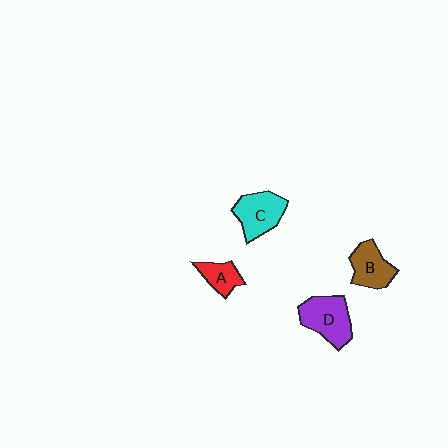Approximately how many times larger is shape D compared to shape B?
Approximately 1.3 times.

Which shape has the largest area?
Shape D (purple).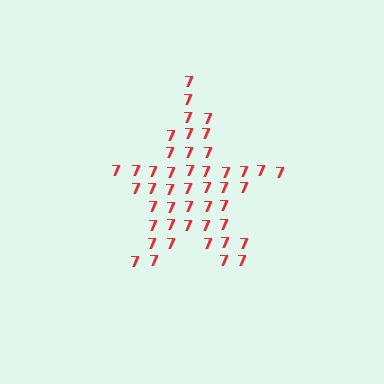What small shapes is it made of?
It is made of small digit 7's.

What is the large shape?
The large shape is a star.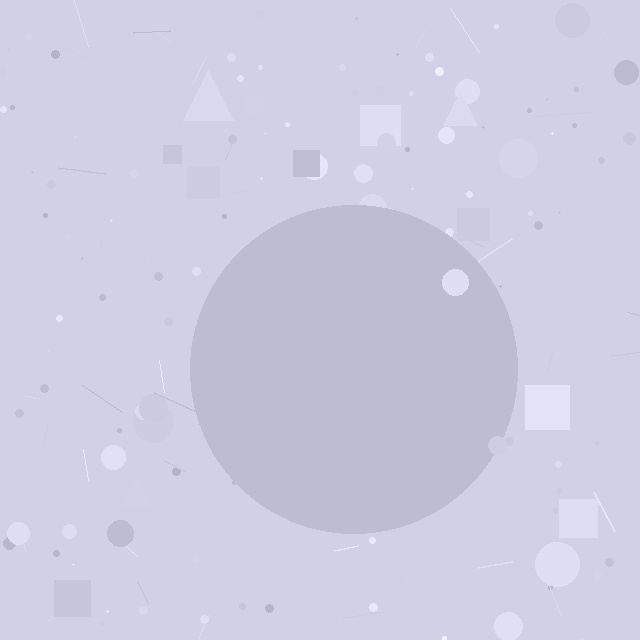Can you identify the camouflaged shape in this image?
The camouflaged shape is a circle.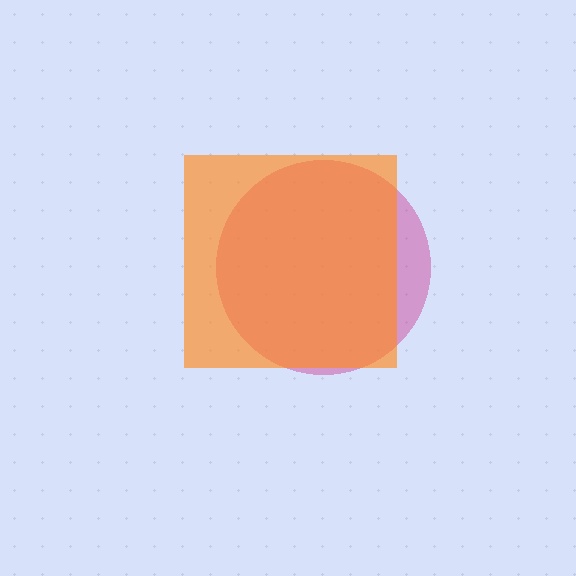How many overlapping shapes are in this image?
There are 2 overlapping shapes in the image.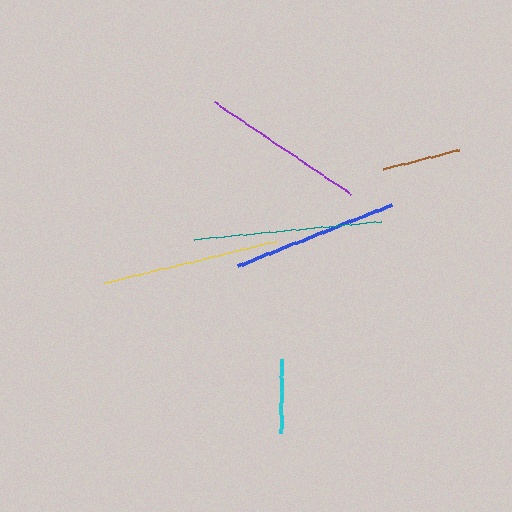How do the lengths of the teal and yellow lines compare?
The teal and yellow lines are approximately the same length.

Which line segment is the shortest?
The cyan line is the shortest at approximately 74 pixels.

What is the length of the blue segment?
The blue segment is approximately 166 pixels long.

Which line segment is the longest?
The teal line is the longest at approximately 189 pixels.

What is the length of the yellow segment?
The yellow segment is approximately 177 pixels long.